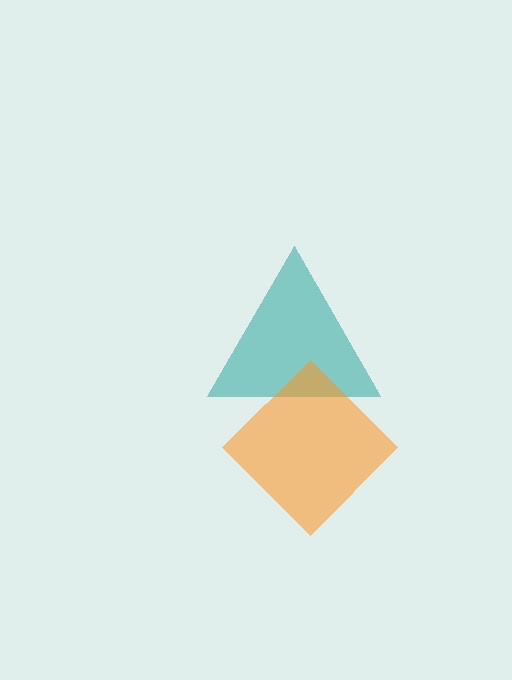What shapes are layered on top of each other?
The layered shapes are: a teal triangle, an orange diamond.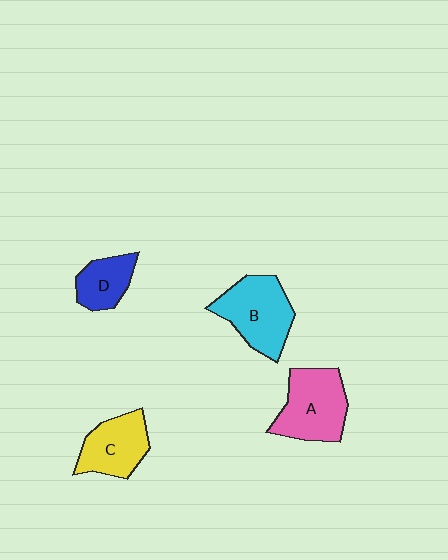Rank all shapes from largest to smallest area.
From largest to smallest: A (pink), B (cyan), C (yellow), D (blue).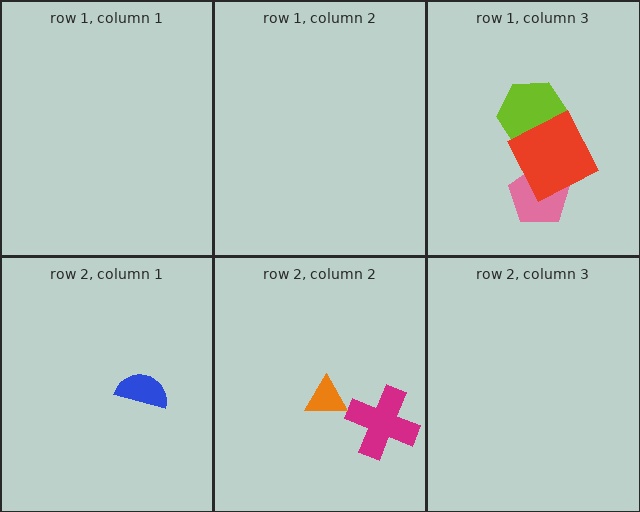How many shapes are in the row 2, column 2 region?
2.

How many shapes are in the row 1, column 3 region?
3.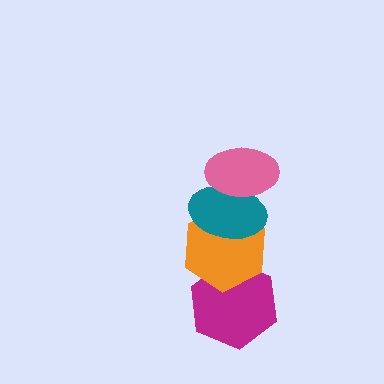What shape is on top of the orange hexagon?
The teal ellipse is on top of the orange hexagon.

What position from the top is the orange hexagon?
The orange hexagon is 3rd from the top.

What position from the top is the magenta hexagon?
The magenta hexagon is 4th from the top.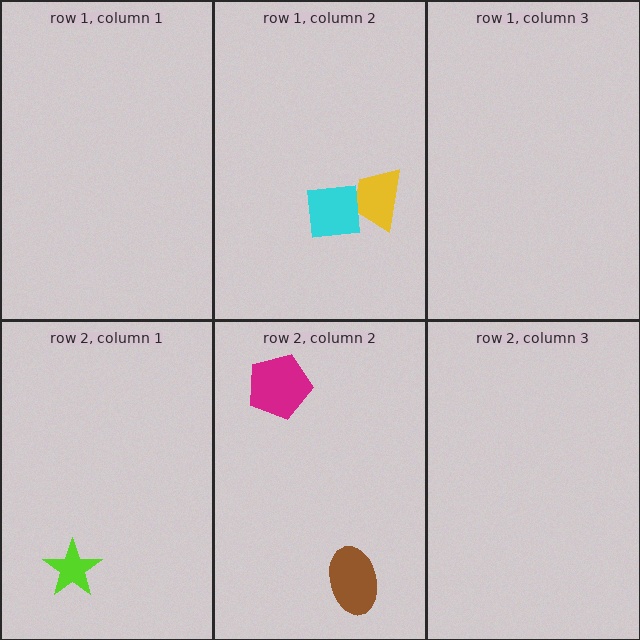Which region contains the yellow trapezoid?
The row 1, column 2 region.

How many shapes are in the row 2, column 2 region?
2.